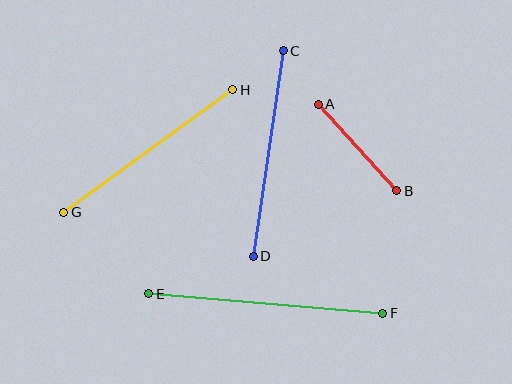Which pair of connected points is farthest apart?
Points E and F are farthest apart.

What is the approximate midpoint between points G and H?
The midpoint is at approximately (148, 151) pixels.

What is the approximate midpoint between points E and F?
The midpoint is at approximately (266, 304) pixels.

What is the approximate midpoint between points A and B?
The midpoint is at approximately (357, 147) pixels.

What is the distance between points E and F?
The distance is approximately 235 pixels.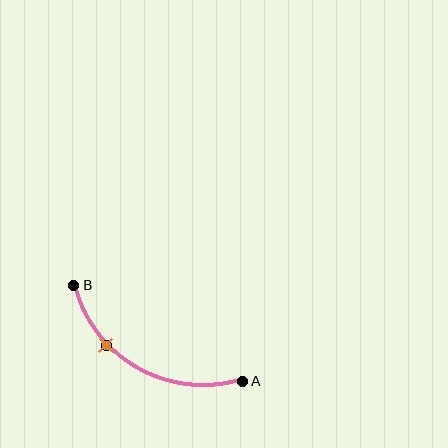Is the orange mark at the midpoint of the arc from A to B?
No. The orange mark lies on the arc but is closer to endpoint B. The arc midpoint would be at the point on the curve equidistant along the arc from both A and B.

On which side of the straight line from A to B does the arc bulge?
The arc bulges below the straight line connecting A and B.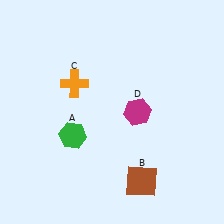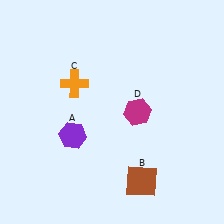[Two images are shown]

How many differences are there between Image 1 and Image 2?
There is 1 difference between the two images.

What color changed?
The hexagon (A) changed from green in Image 1 to purple in Image 2.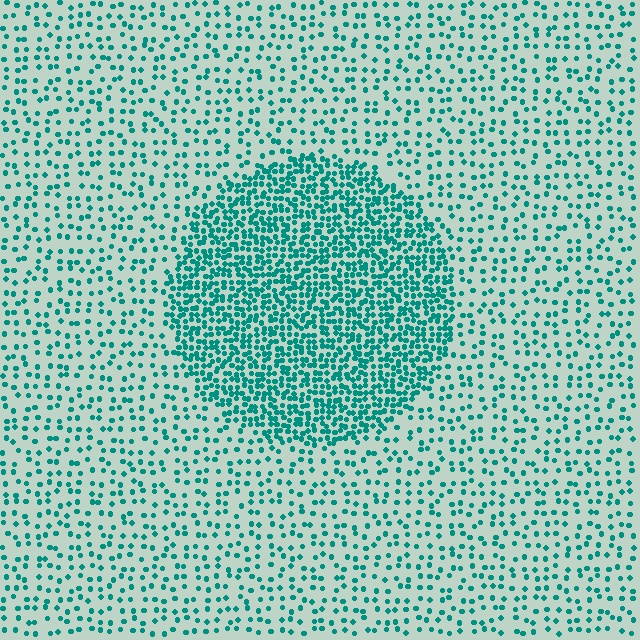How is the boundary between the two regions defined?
The boundary is defined by a change in element density (approximately 2.7x ratio). All elements are the same color, size, and shape.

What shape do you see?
I see a circle.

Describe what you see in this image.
The image contains small teal elements arranged at two different densities. A circle-shaped region is visible where the elements are more densely packed than the surrounding area.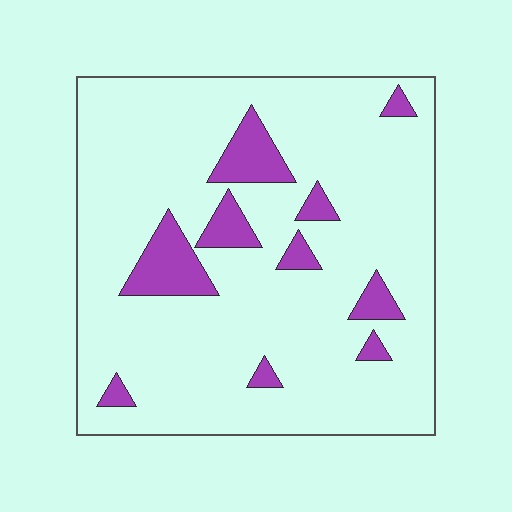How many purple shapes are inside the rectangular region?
10.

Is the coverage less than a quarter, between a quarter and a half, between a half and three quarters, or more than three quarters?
Less than a quarter.